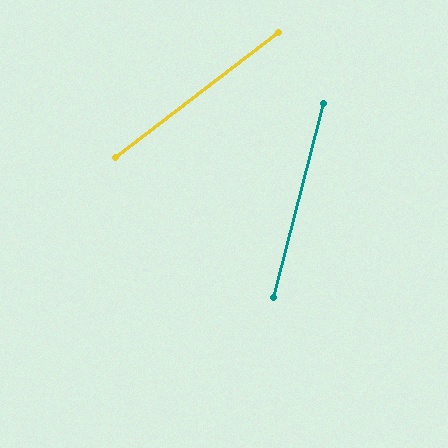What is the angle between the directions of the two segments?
Approximately 38 degrees.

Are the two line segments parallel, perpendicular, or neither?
Neither parallel nor perpendicular — they differ by about 38°.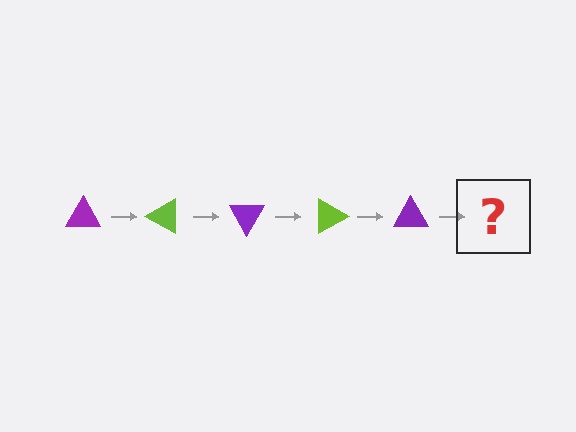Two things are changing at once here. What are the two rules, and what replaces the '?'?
The two rules are that it rotates 30 degrees each step and the color cycles through purple and lime. The '?' should be a lime triangle, rotated 150 degrees from the start.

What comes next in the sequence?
The next element should be a lime triangle, rotated 150 degrees from the start.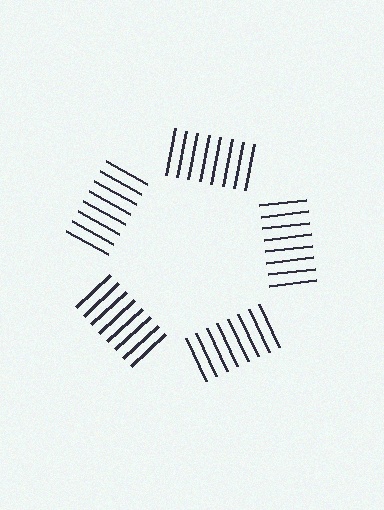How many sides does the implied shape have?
5 sides — the line-ends trace a pentagon.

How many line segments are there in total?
40 — 8 along each of the 5 edges.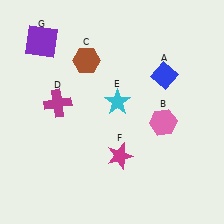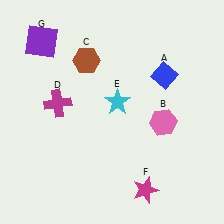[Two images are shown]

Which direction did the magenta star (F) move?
The magenta star (F) moved down.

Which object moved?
The magenta star (F) moved down.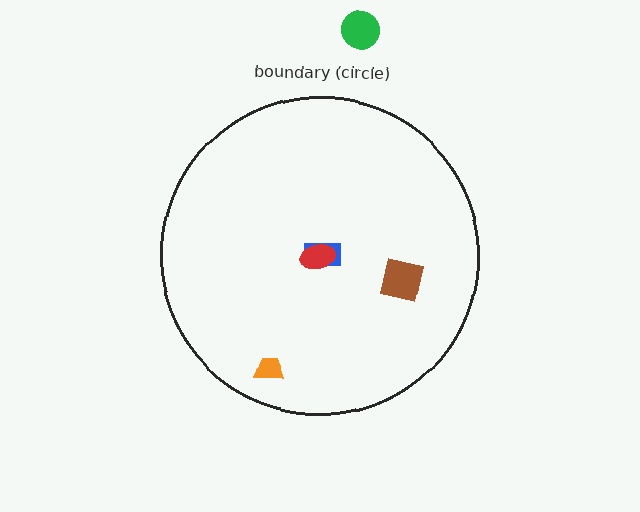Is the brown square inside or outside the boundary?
Inside.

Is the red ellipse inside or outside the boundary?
Inside.